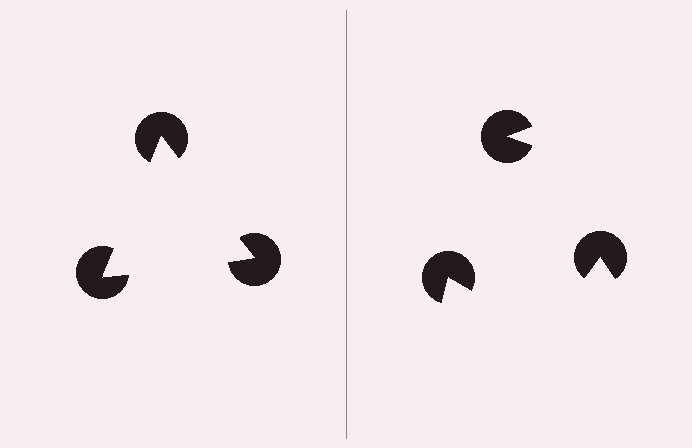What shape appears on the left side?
An illusory triangle.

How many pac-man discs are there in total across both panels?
6 — 3 on each side.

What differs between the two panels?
The pac-man discs are positioned identically on both sides; only the wedge orientations differ. On the left they align to a triangle; on the right they are misaligned.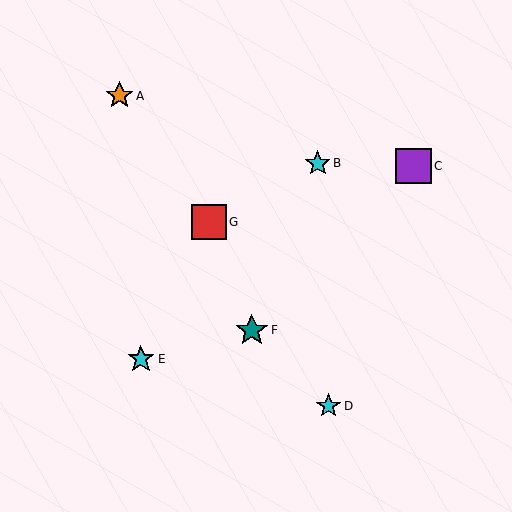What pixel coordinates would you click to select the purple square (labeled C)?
Click at (413, 166) to select the purple square C.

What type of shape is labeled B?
Shape B is a cyan star.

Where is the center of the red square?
The center of the red square is at (209, 222).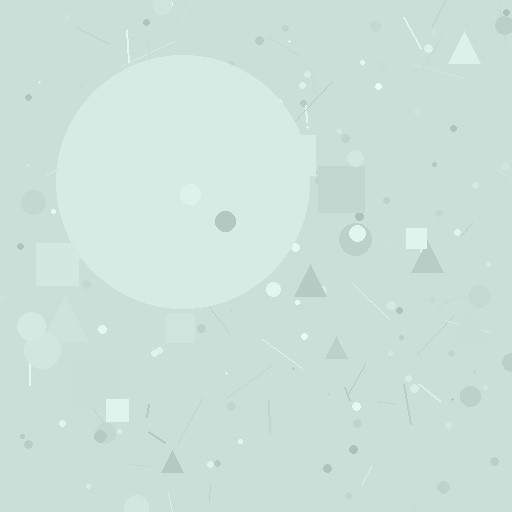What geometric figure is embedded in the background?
A circle is embedded in the background.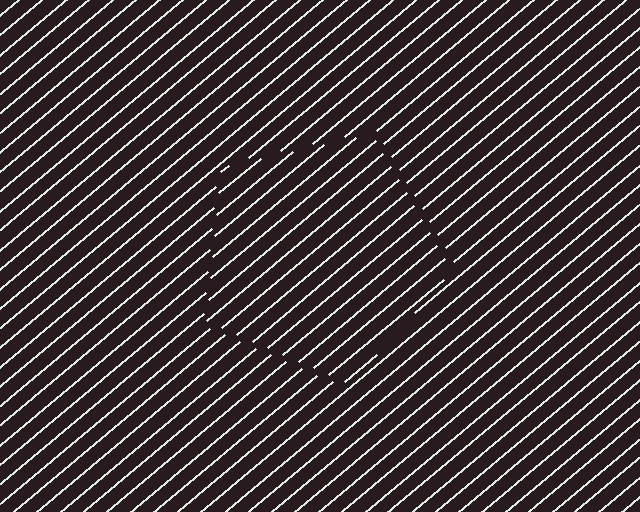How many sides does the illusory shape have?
5 sides — the line-ends trace a pentagon.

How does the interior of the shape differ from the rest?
The interior of the shape contains the same grating, shifted by half a period — the contour is defined by the phase discontinuity where line-ends from the inner and outer gratings abut.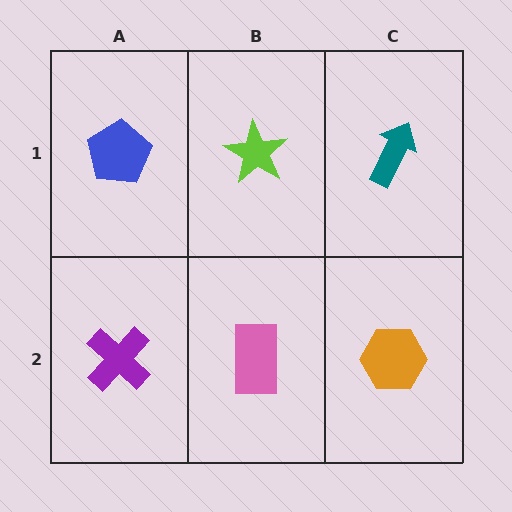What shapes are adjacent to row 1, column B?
A pink rectangle (row 2, column B), a blue pentagon (row 1, column A), a teal arrow (row 1, column C).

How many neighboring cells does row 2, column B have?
3.